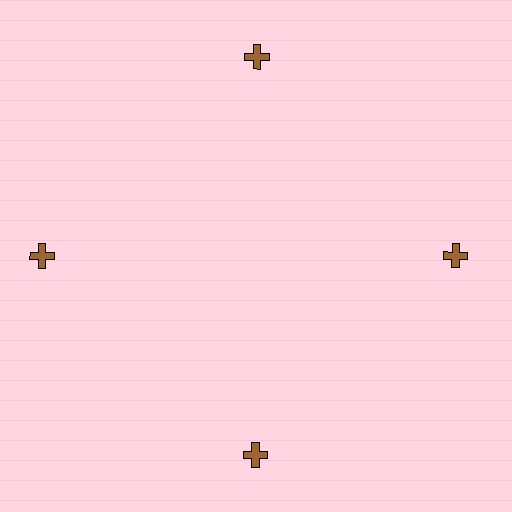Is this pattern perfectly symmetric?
No. The 4 brown crosses are arranged in a ring, but one element near the 9 o'clock position is pushed outward from the center, breaking the 4-fold rotational symmetry.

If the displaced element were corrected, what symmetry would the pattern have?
It would have 4-fold rotational symmetry — the pattern would map onto itself every 90 degrees.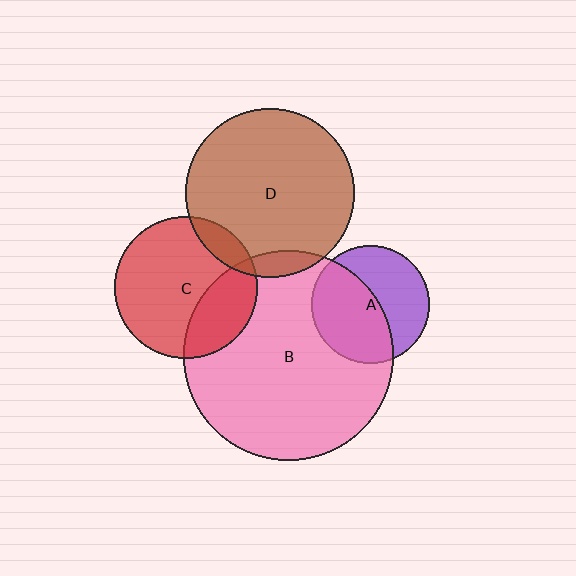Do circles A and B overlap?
Yes.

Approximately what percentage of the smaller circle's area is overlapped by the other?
Approximately 55%.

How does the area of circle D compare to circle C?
Approximately 1.4 times.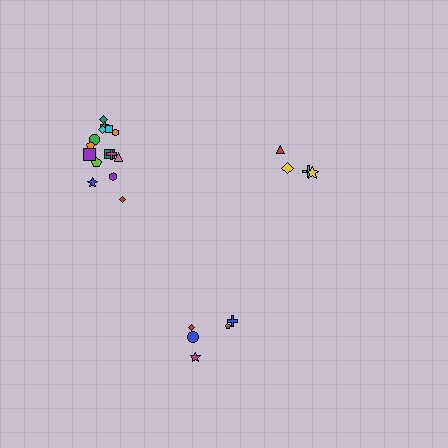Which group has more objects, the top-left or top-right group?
The top-left group.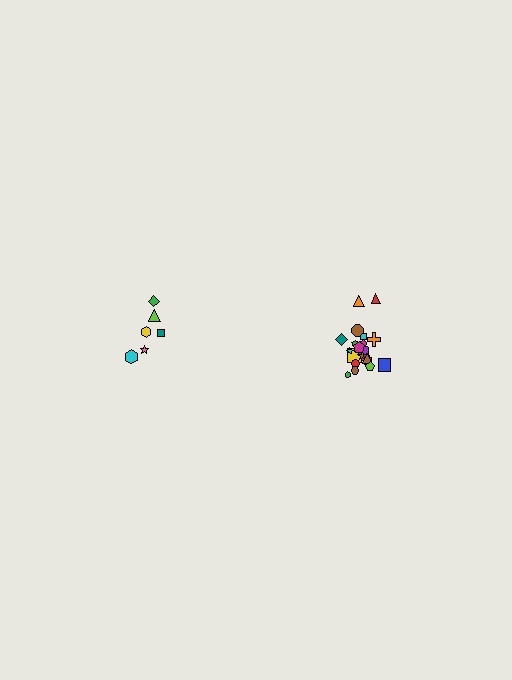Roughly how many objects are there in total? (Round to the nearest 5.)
Roughly 30 objects in total.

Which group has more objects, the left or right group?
The right group.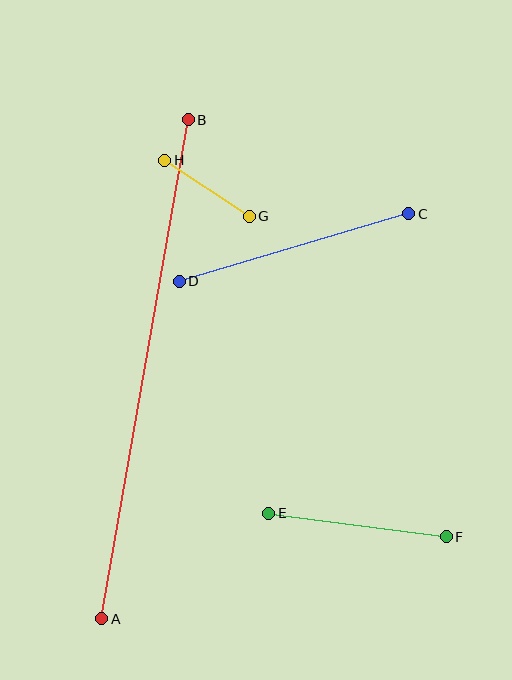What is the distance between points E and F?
The distance is approximately 179 pixels.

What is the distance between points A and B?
The distance is approximately 506 pixels.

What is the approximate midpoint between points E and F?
The midpoint is at approximately (358, 525) pixels.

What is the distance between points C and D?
The distance is approximately 239 pixels.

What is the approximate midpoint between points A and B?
The midpoint is at approximately (145, 369) pixels.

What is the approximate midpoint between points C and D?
The midpoint is at approximately (294, 248) pixels.